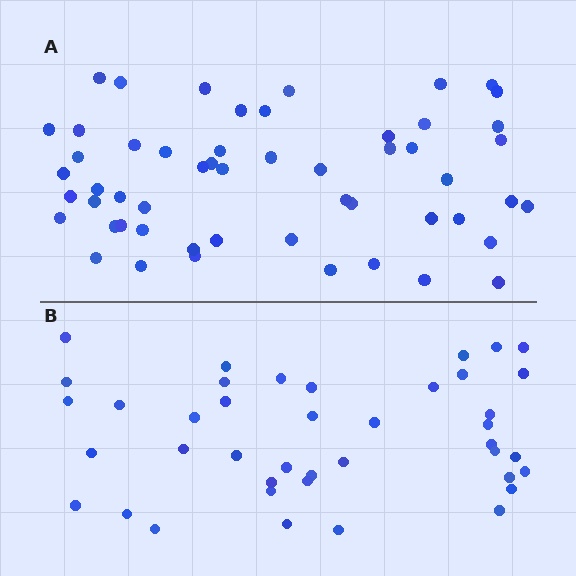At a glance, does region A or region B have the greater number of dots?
Region A (the top region) has more dots.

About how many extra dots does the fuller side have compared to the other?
Region A has approximately 15 more dots than region B.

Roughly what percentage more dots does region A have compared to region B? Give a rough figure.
About 30% more.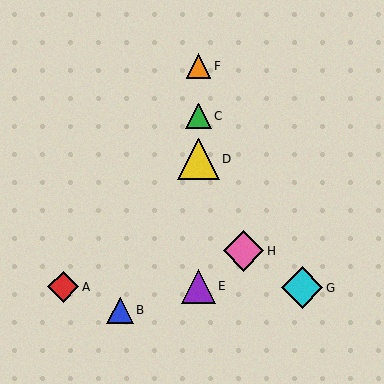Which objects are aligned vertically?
Objects C, D, E, F are aligned vertically.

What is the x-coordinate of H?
Object H is at x≈244.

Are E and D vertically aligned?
Yes, both are at x≈199.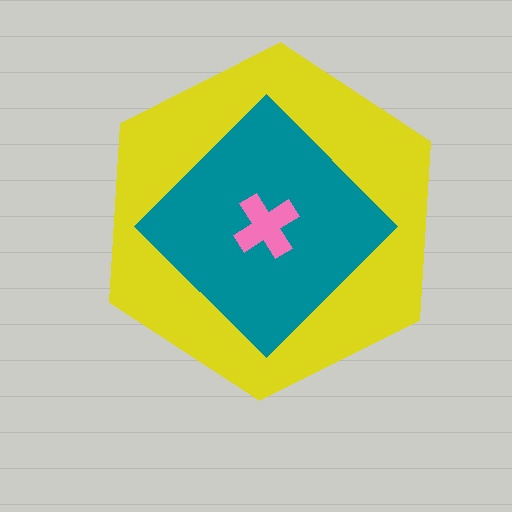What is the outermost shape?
The yellow hexagon.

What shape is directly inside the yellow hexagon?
The teal diamond.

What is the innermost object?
The pink cross.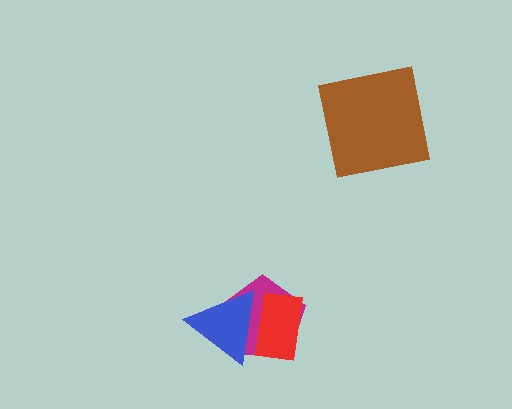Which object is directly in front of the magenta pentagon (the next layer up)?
The red rectangle is directly in front of the magenta pentagon.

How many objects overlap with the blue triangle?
2 objects overlap with the blue triangle.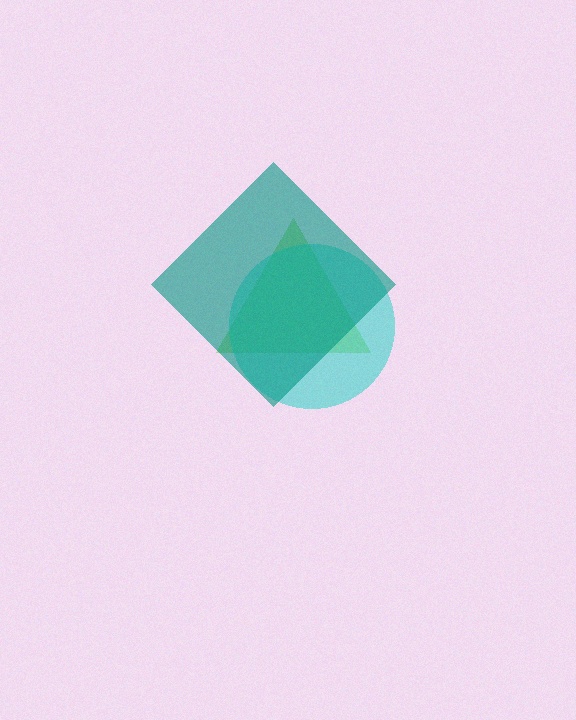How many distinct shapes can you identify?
There are 3 distinct shapes: a lime triangle, a cyan circle, a teal diamond.